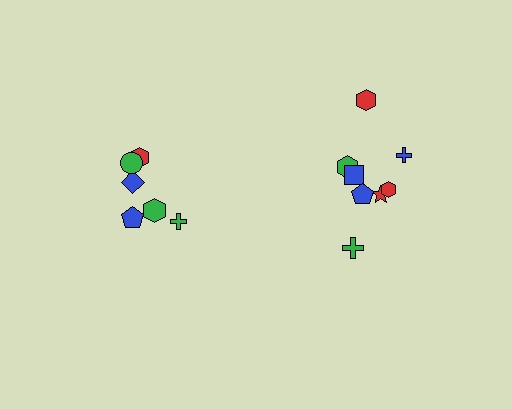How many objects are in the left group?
There are 6 objects.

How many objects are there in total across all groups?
There are 14 objects.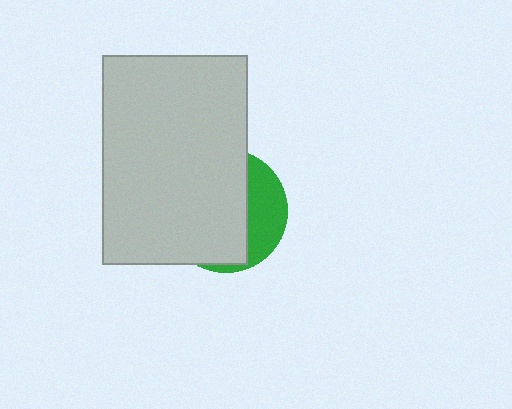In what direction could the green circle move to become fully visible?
The green circle could move right. That would shift it out from behind the light gray rectangle entirely.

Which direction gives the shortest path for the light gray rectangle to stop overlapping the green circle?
Moving left gives the shortest separation.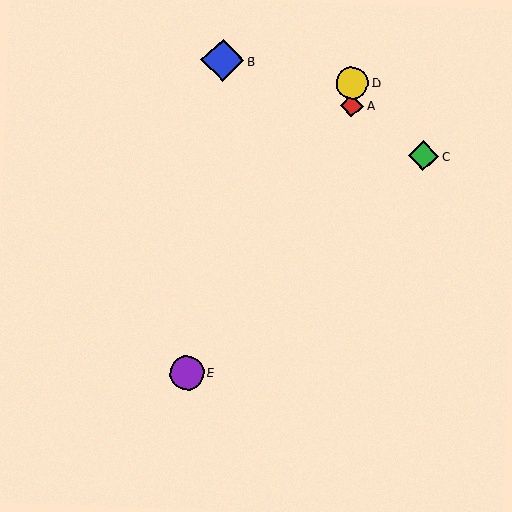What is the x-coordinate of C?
Object C is at x≈424.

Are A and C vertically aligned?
No, A is at x≈352 and C is at x≈424.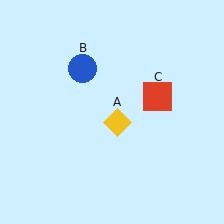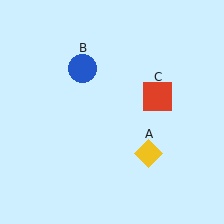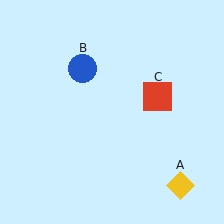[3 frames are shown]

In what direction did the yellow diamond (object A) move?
The yellow diamond (object A) moved down and to the right.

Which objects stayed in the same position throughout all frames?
Blue circle (object B) and red square (object C) remained stationary.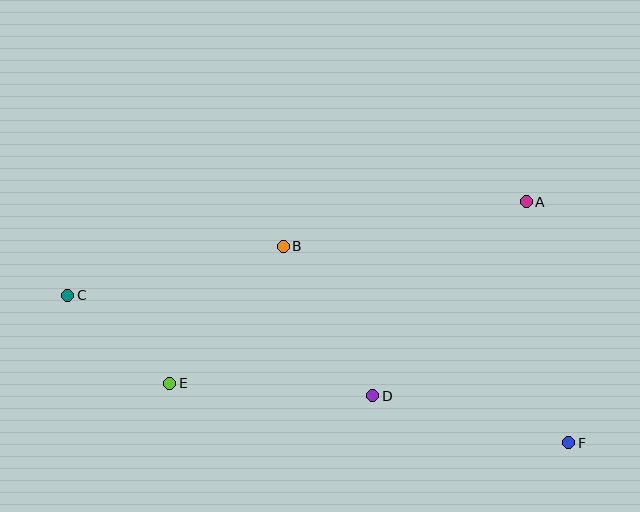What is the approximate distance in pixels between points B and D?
The distance between B and D is approximately 174 pixels.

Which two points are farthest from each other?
Points C and F are farthest from each other.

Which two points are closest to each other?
Points C and E are closest to each other.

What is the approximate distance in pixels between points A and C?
The distance between A and C is approximately 468 pixels.